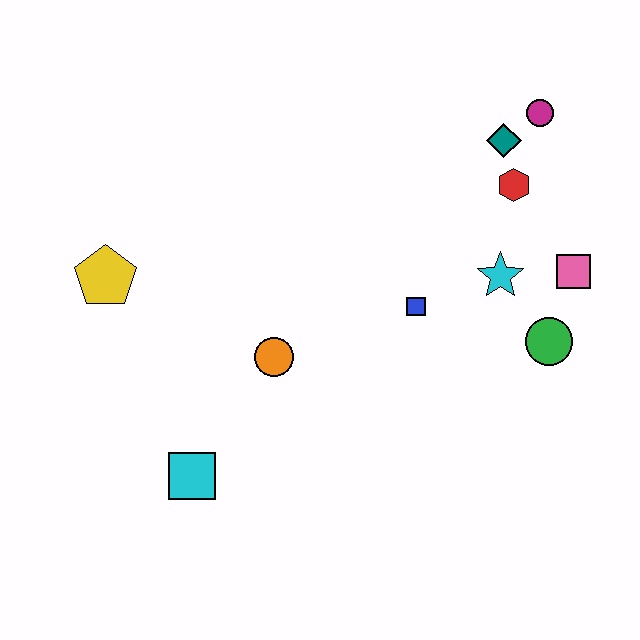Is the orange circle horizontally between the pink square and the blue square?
No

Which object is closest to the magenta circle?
The teal diamond is closest to the magenta circle.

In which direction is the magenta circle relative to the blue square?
The magenta circle is above the blue square.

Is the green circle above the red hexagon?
No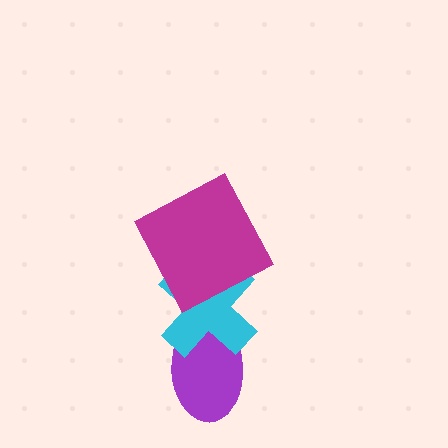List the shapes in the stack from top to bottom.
From top to bottom: the magenta square, the cyan cross, the purple ellipse.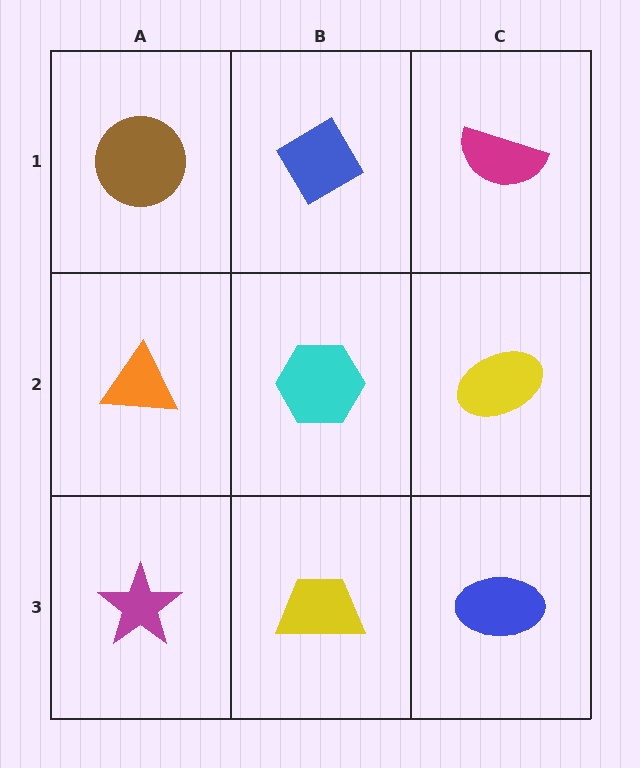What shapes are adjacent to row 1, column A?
An orange triangle (row 2, column A), a blue diamond (row 1, column B).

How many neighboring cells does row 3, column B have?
3.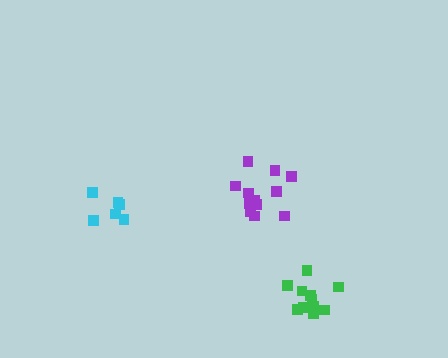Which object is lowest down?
The green cluster is bottommost.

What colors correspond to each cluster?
The clusters are colored: cyan, purple, green.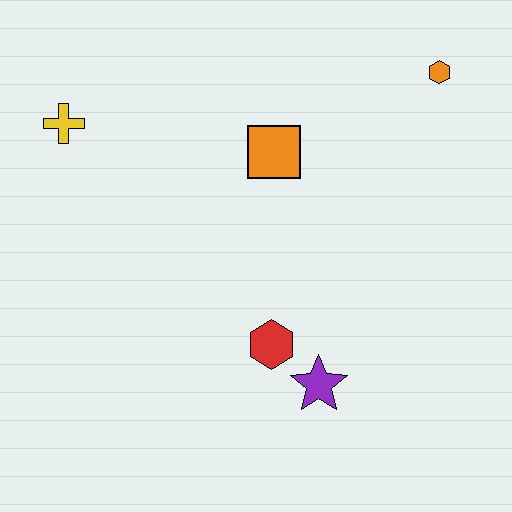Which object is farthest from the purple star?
The yellow cross is farthest from the purple star.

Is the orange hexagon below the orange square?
No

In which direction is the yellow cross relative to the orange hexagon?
The yellow cross is to the left of the orange hexagon.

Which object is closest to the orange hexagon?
The orange square is closest to the orange hexagon.